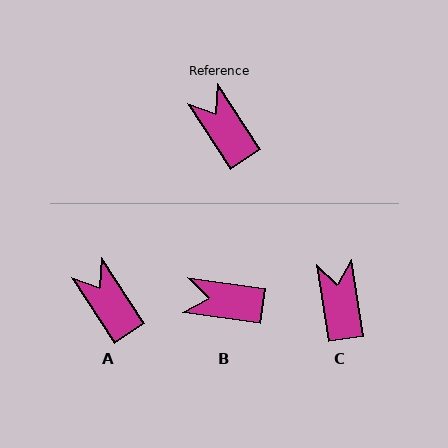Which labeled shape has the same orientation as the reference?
A.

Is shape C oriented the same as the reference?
No, it is off by about 25 degrees.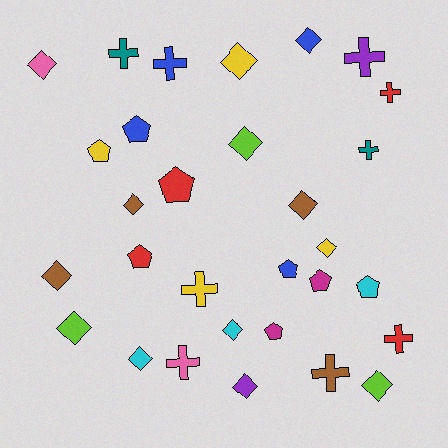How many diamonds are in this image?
There are 13 diamonds.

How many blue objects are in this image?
There are 4 blue objects.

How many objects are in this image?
There are 30 objects.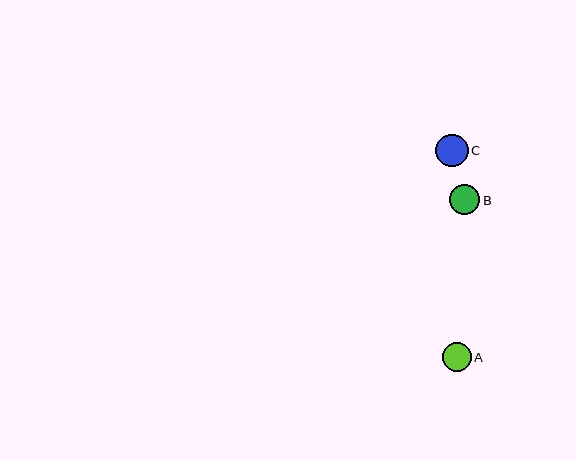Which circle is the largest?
Circle C is the largest with a size of approximately 32 pixels.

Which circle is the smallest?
Circle A is the smallest with a size of approximately 29 pixels.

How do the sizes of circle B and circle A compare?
Circle B and circle A are approximately the same size.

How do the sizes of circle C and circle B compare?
Circle C and circle B are approximately the same size.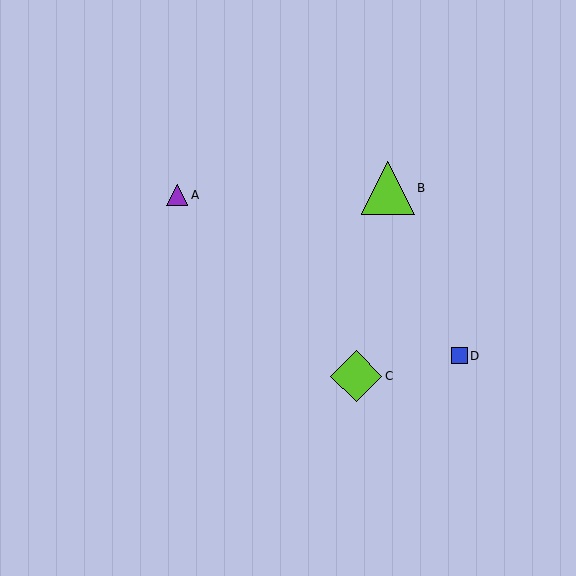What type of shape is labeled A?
Shape A is a purple triangle.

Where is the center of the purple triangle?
The center of the purple triangle is at (177, 195).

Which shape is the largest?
The lime triangle (labeled B) is the largest.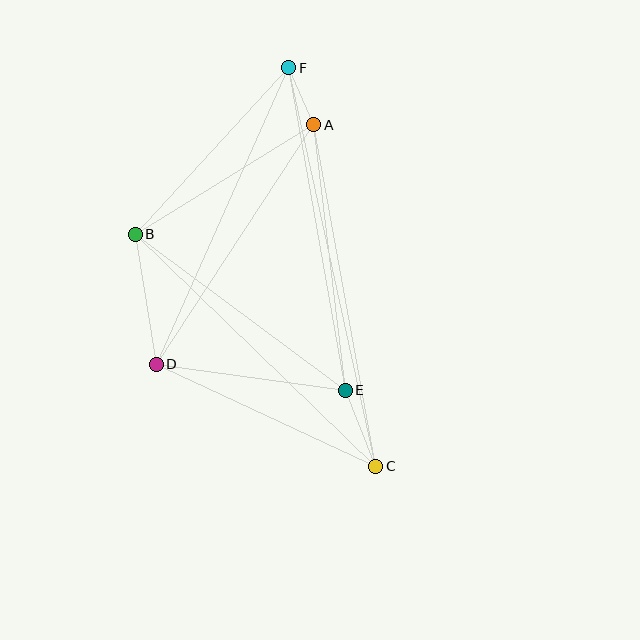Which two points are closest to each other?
Points A and F are closest to each other.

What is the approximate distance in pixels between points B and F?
The distance between B and F is approximately 226 pixels.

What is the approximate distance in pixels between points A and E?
The distance between A and E is approximately 267 pixels.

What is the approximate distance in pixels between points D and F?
The distance between D and F is approximately 325 pixels.